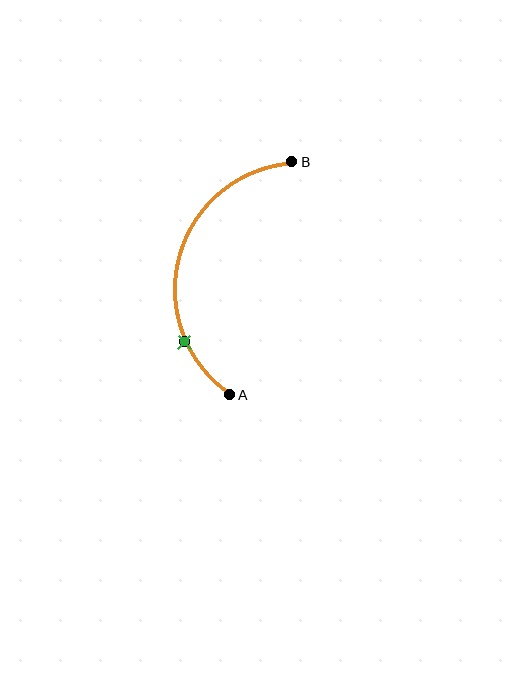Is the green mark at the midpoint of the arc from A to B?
No. The green mark lies on the arc but is closer to endpoint A. The arc midpoint would be at the point on the curve equidistant along the arc from both A and B.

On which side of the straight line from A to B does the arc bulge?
The arc bulges to the left of the straight line connecting A and B.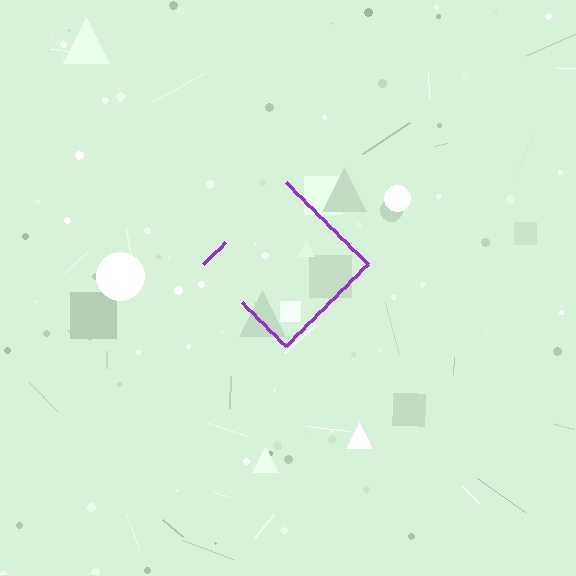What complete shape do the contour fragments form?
The contour fragments form a diamond.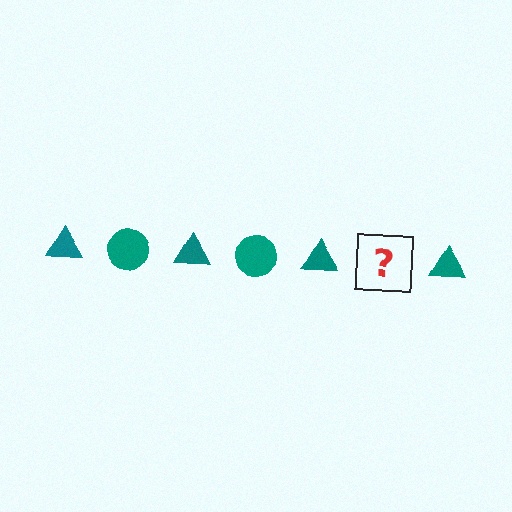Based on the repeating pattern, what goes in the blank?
The blank should be a teal circle.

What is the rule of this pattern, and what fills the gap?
The rule is that the pattern cycles through triangle, circle shapes in teal. The gap should be filled with a teal circle.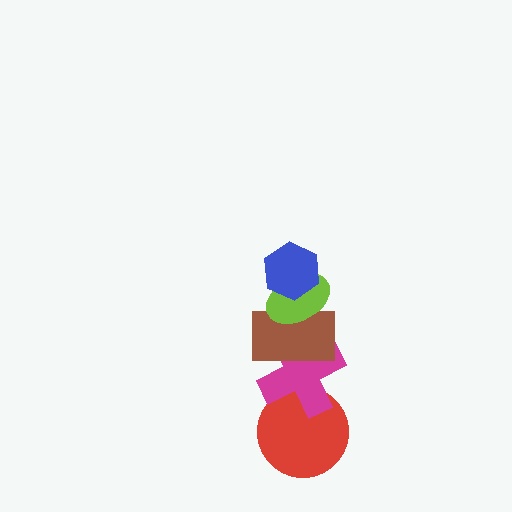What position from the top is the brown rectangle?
The brown rectangle is 3rd from the top.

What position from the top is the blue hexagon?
The blue hexagon is 1st from the top.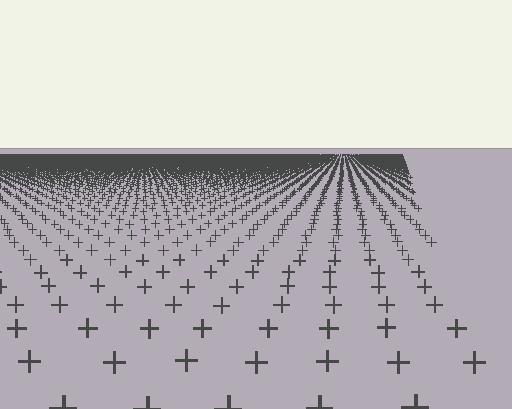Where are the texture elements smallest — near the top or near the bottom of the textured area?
Near the top.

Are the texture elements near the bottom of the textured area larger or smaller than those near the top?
Larger. Near the bottom, elements are closer to the viewer and appear at a bigger on-screen size.